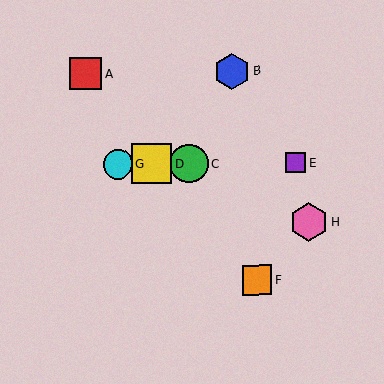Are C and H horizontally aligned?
No, C is at y≈164 and H is at y≈222.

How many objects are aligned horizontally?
4 objects (C, D, E, G) are aligned horizontally.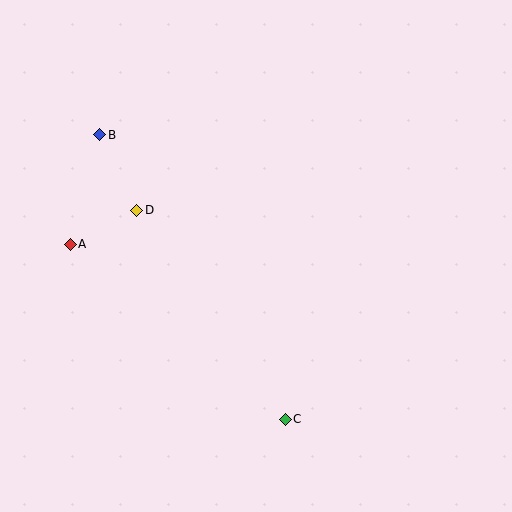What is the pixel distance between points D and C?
The distance between D and C is 257 pixels.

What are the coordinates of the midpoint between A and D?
The midpoint between A and D is at (103, 227).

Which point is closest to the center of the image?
Point D at (137, 210) is closest to the center.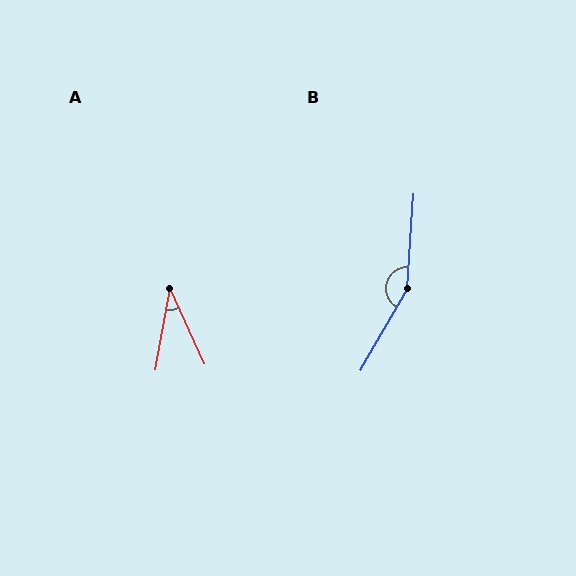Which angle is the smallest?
A, at approximately 34 degrees.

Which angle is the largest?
B, at approximately 154 degrees.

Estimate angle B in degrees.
Approximately 154 degrees.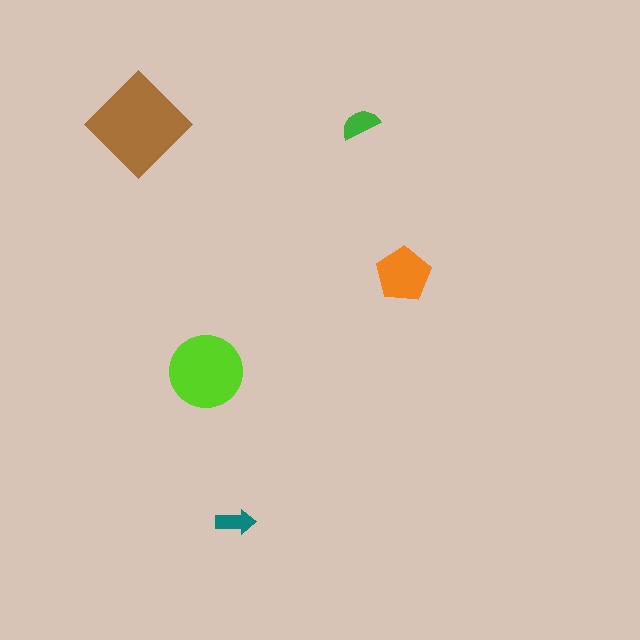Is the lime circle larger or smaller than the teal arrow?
Larger.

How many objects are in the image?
There are 5 objects in the image.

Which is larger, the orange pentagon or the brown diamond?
The brown diamond.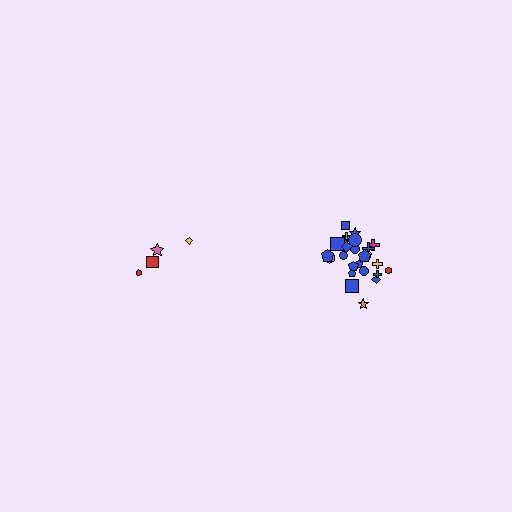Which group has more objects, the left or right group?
The right group.